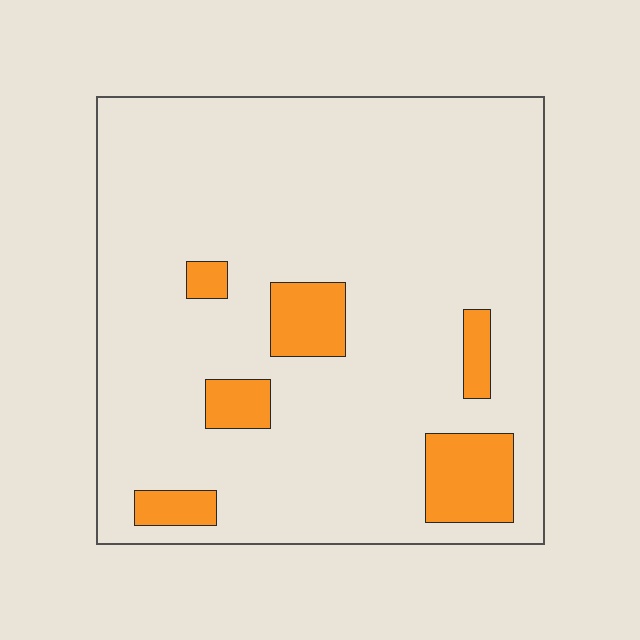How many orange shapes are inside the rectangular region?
6.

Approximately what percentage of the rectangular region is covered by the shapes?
Approximately 10%.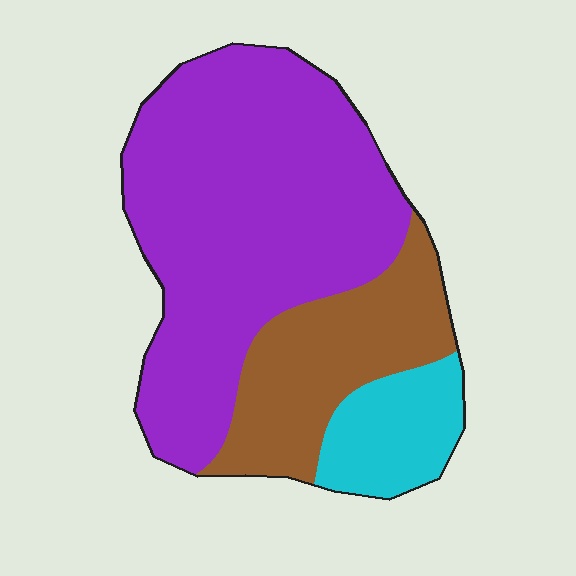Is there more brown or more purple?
Purple.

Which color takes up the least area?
Cyan, at roughly 15%.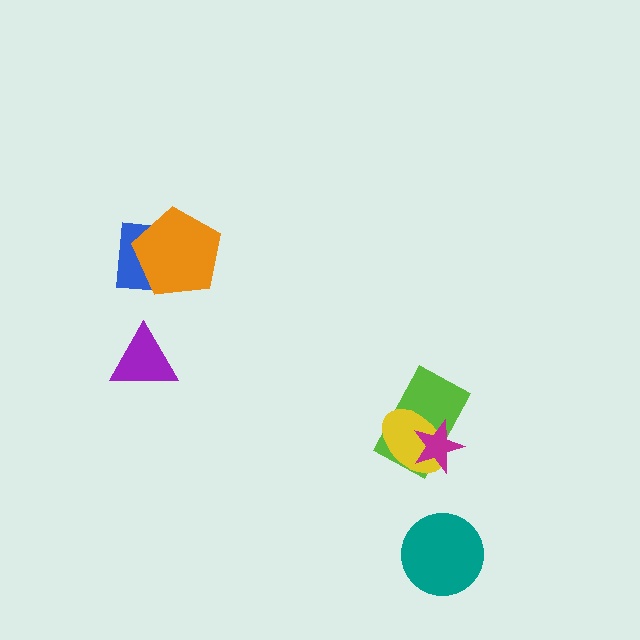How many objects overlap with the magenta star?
2 objects overlap with the magenta star.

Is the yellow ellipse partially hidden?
Yes, it is partially covered by another shape.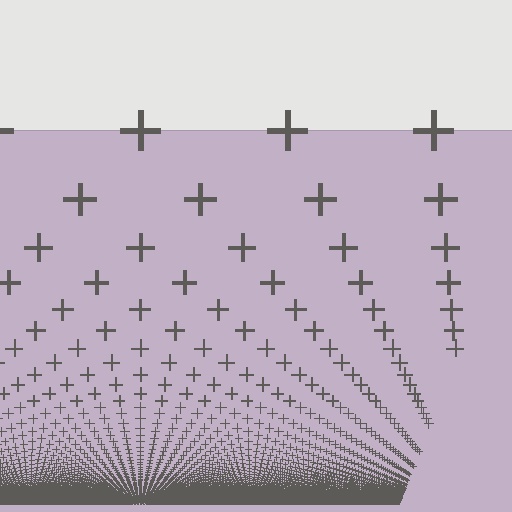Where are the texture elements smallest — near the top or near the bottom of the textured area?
Near the bottom.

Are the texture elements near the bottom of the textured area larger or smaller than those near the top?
Smaller. The gradient is inverted — elements near the bottom are smaller and denser.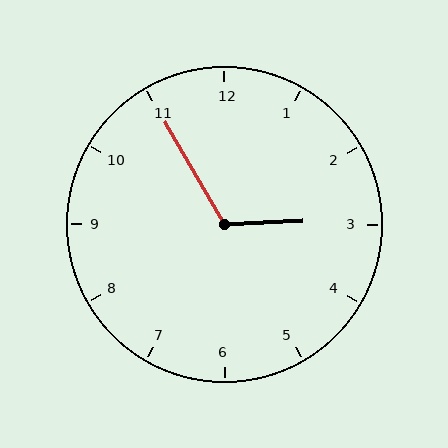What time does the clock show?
2:55.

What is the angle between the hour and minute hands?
Approximately 118 degrees.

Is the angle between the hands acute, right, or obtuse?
It is obtuse.